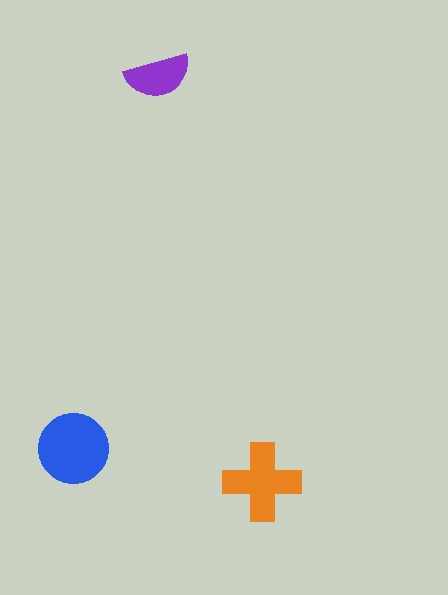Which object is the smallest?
The purple semicircle.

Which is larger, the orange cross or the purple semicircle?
The orange cross.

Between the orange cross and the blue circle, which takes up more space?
The blue circle.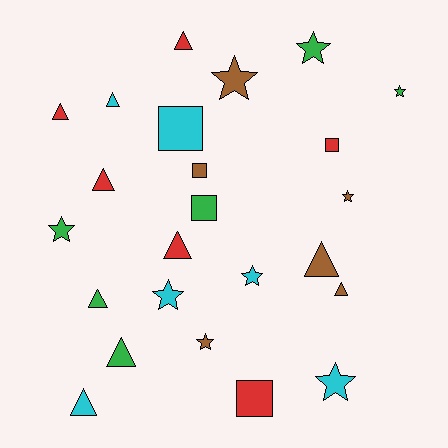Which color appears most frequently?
Brown, with 6 objects.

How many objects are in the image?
There are 24 objects.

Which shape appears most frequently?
Triangle, with 10 objects.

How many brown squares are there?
There is 1 brown square.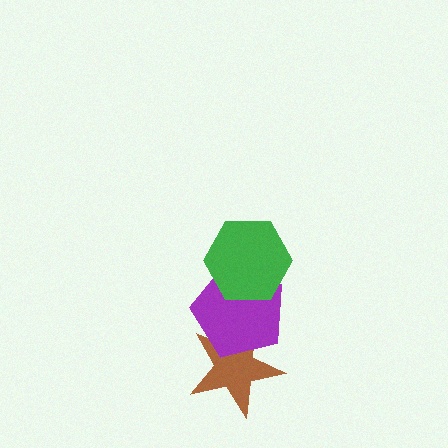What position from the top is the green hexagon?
The green hexagon is 1st from the top.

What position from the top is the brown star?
The brown star is 3rd from the top.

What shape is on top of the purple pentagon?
The green hexagon is on top of the purple pentagon.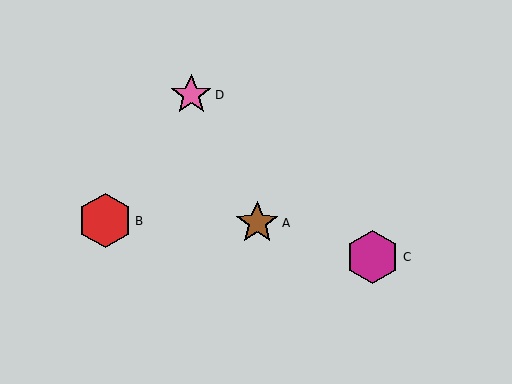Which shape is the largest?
The red hexagon (labeled B) is the largest.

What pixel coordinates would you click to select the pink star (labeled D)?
Click at (191, 95) to select the pink star D.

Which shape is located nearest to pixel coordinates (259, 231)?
The brown star (labeled A) at (257, 223) is nearest to that location.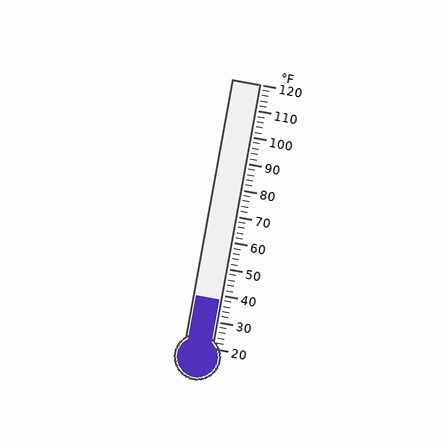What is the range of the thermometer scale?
The thermometer scale ranges from 20°F to 120°F.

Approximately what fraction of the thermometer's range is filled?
The thermometer is filled to approximately 20% of its range.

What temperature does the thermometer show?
The thermometer shows approximately 38°F.